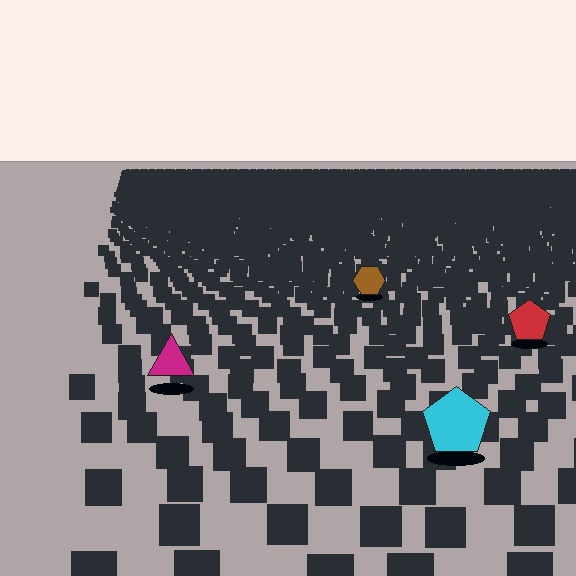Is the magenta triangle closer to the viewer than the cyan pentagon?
No. The cyan pentagon is closer — you can tell from the texture gradient: the ground texture is coarser near it.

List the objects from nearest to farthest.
From nearest to farthest: the cyan pentagon, the magenta triangle, the red pentagon, the brown hexagon.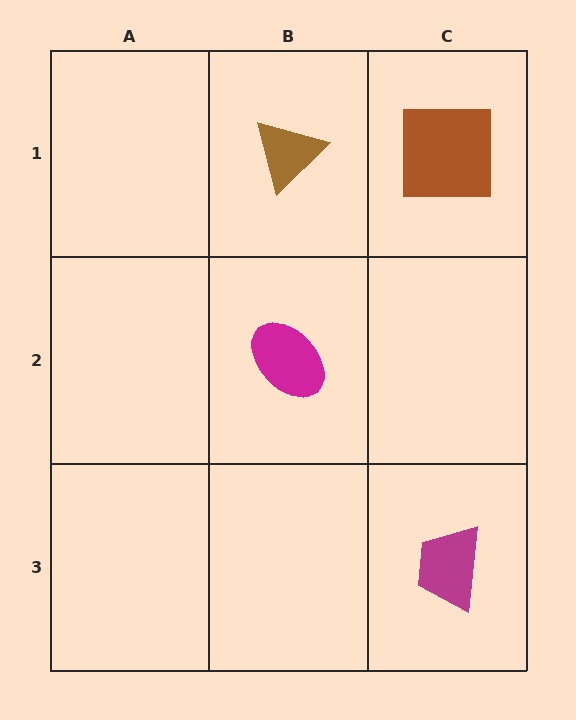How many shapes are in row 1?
2 shapes.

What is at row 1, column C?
A brown square.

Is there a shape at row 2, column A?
No, that cell is empty.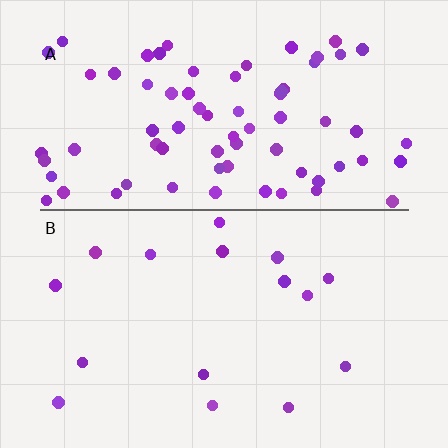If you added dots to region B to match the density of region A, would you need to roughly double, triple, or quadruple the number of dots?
Approximately quadruple.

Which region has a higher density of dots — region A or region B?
A (the top).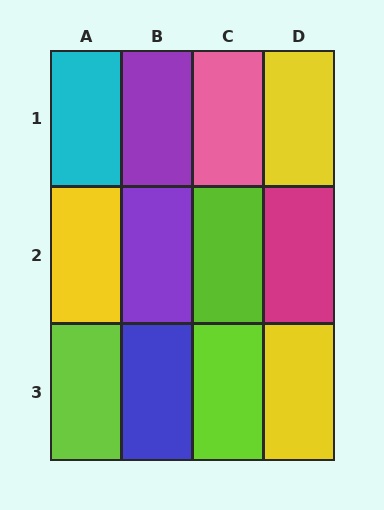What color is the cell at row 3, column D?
Yellow.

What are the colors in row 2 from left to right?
Yellow, purple, lime, magenta.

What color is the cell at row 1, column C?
Pink.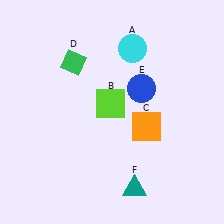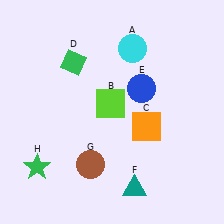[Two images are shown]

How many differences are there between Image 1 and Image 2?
There are 2 differences between the two images.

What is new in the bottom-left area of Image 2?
A green star (H) was added in the bottom-left area of Image 2.